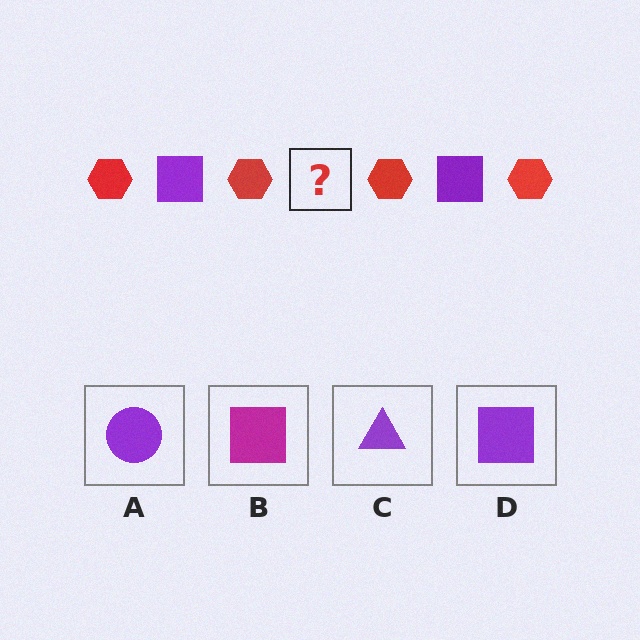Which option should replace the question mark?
Option D.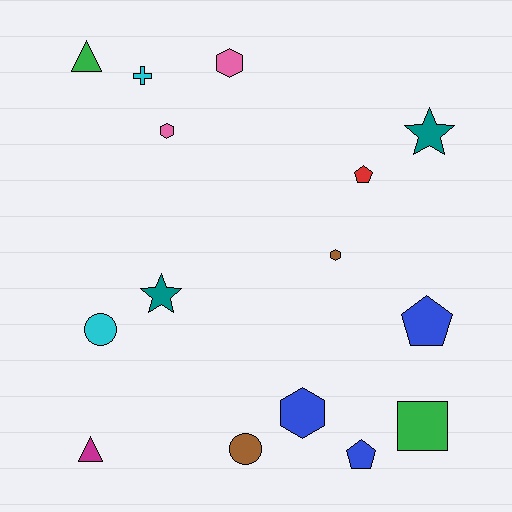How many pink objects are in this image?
There are 2 pink objects.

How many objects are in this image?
There are 15 objects.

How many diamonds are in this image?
There are no diamonds.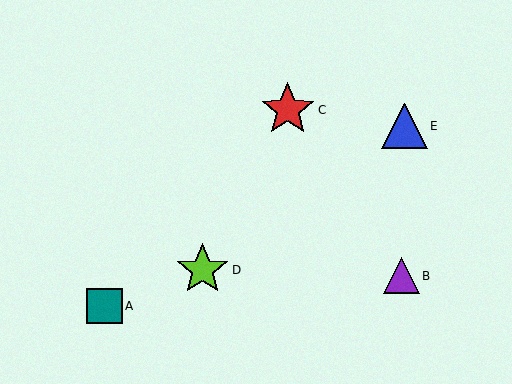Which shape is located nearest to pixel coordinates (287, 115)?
The red star (labeled C) at (288, 110) is nearest to that location.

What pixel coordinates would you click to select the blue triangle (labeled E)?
Click at (404, 126) to select the blue triangle E.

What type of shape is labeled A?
Shape A is a teal square.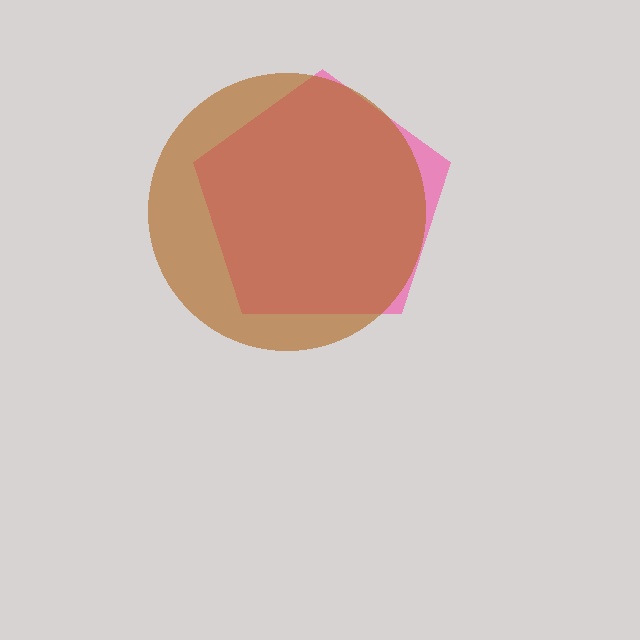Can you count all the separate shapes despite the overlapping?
Yes, there are 2 separate shapes.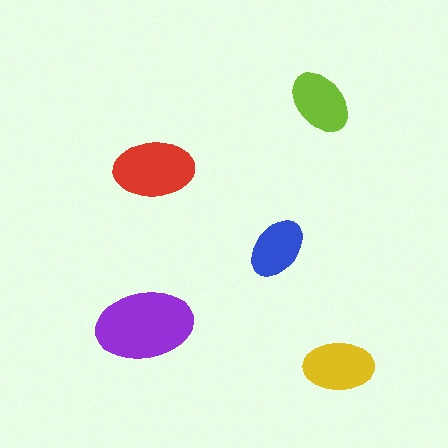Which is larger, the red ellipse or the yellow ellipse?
The red one.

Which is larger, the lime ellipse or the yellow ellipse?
The yellow one.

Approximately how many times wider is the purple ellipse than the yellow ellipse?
About 1.5 times wider.